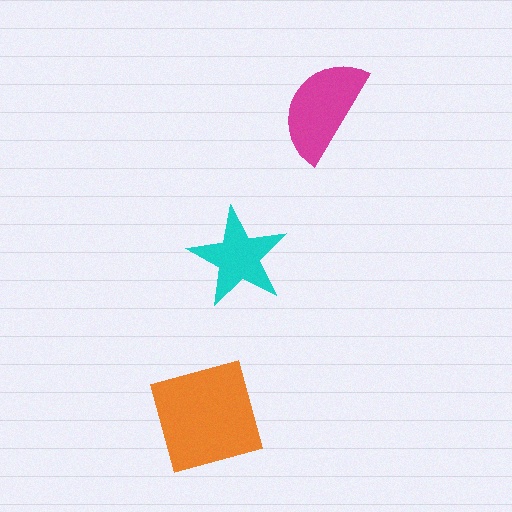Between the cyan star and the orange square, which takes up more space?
The orange square.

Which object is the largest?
The orange square.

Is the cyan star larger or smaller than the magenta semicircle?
Smaller.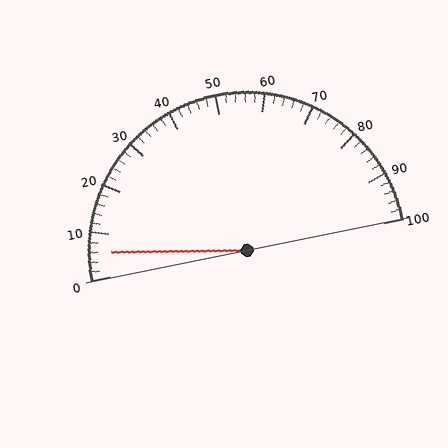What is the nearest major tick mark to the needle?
The nearest major tick mark is 10.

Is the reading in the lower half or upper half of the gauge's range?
The reading is in the lower half of the range (0 to 100).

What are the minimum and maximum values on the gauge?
The gauge ranges from 0 to 100.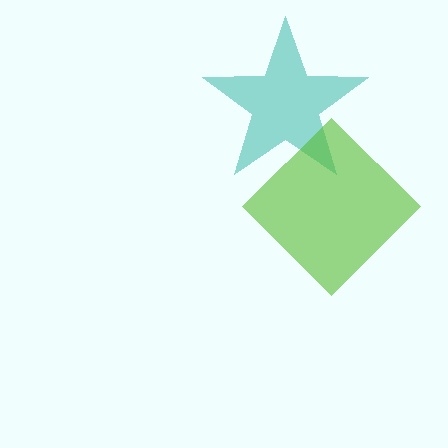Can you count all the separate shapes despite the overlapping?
Yes, there are 2 separate shapes.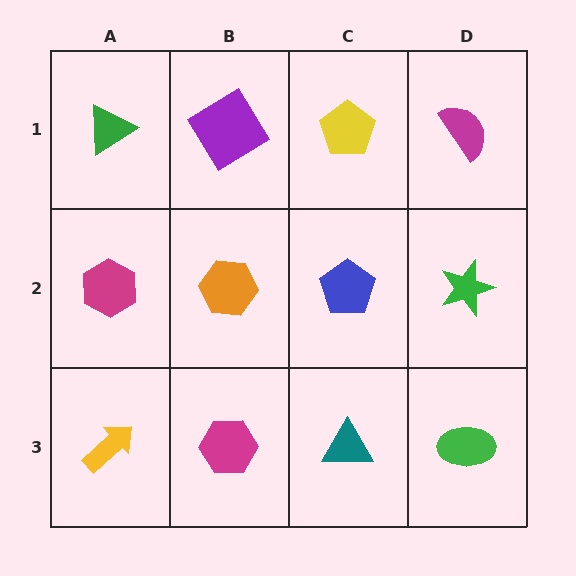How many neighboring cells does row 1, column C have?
3.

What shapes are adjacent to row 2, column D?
A magenta semicircle (row 1, column D), a green ellipse (row 3, column D), a blue pentagon (row 2, column C).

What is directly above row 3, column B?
An orange hexagon.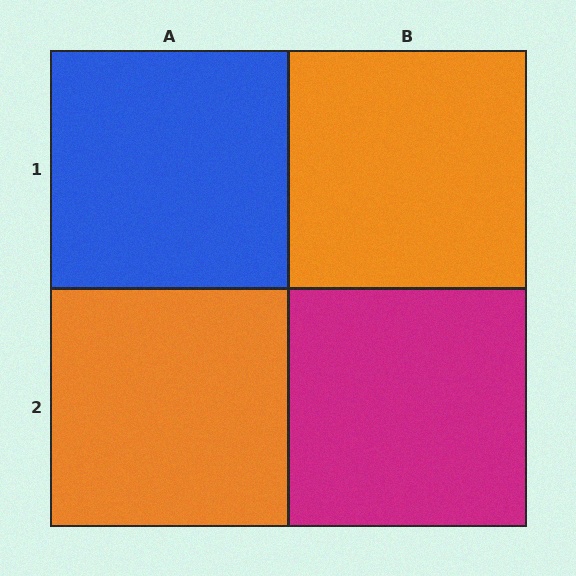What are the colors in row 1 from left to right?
Blue, orange.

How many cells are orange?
2 cells are orange.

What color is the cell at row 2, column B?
Magenta.